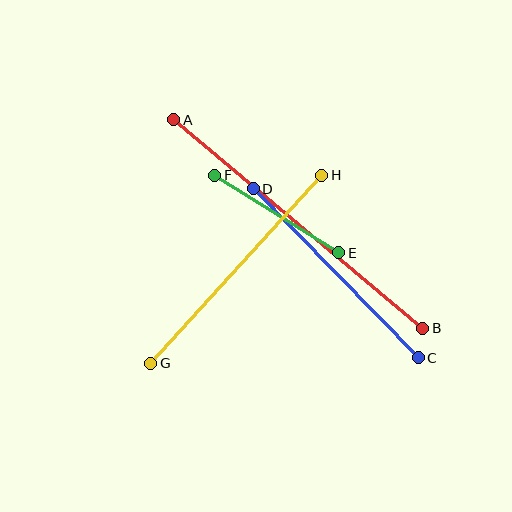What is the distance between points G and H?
The distance is approximately 254 pixels.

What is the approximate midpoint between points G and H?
The midpoint is at approximately (236, 269) pixels.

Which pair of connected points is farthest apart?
Points A and B are farthest apart.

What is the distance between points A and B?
The distance is approximately 325 pixels.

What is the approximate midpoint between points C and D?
The midpoint is at approximately (336, 273) pixels.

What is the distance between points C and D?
The distance is approximately 236 pixels.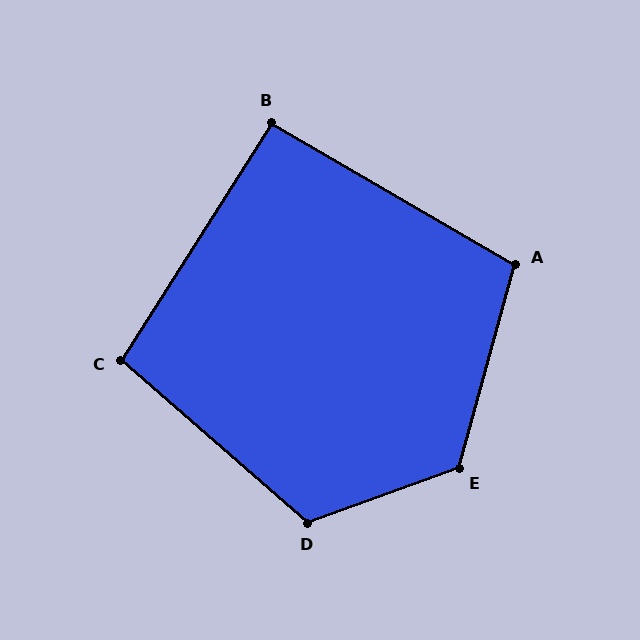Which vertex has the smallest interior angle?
B, at approximately 92 degrees.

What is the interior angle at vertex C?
Approximately 99 degrees (obtuse).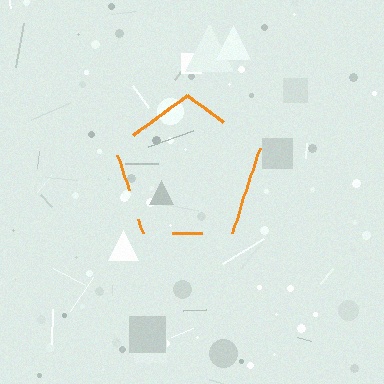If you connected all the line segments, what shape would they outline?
They would outline a pentagon.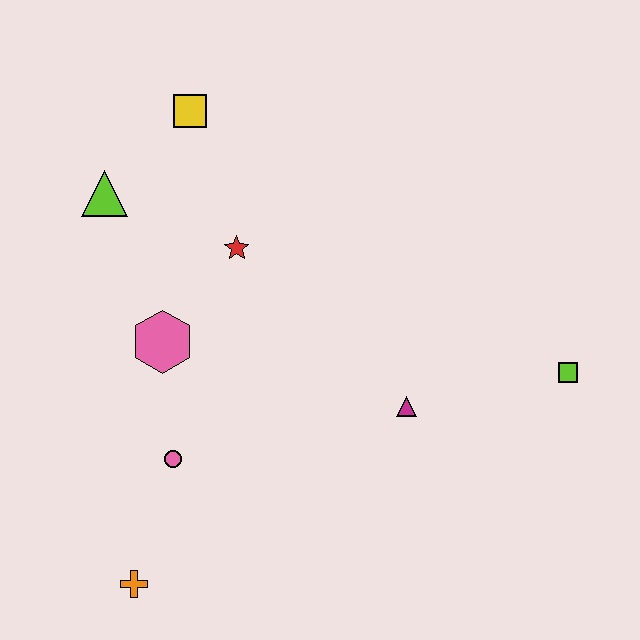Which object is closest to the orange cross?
The pink circle is closest to the orange cross.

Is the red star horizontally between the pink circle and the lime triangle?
No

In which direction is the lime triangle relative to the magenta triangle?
The lime triangle is to the left of the magenta triangle.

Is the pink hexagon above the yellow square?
No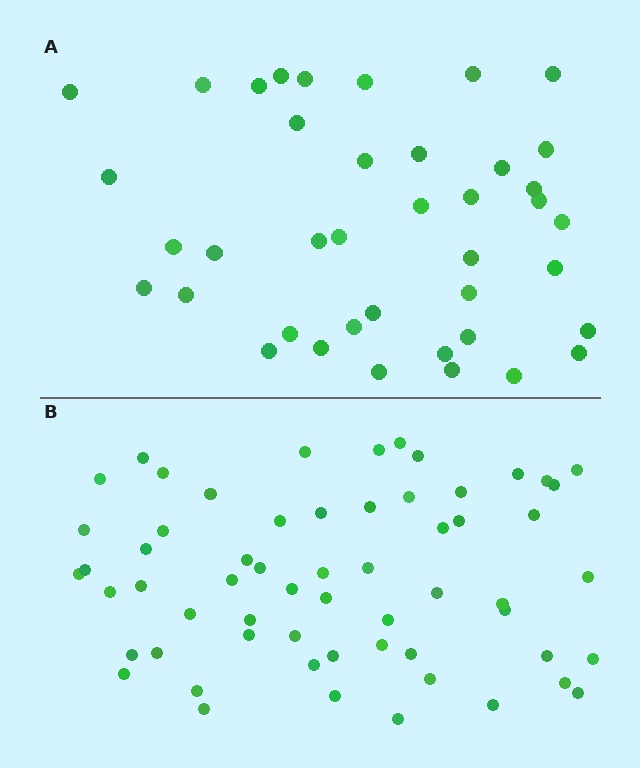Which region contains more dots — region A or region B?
Region B (the bottom region) has more dots.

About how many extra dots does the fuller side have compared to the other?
Region B has approximately 20 more dots than region A.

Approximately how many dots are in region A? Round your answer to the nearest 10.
About 40 dots.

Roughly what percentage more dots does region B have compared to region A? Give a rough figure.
About 50% more.